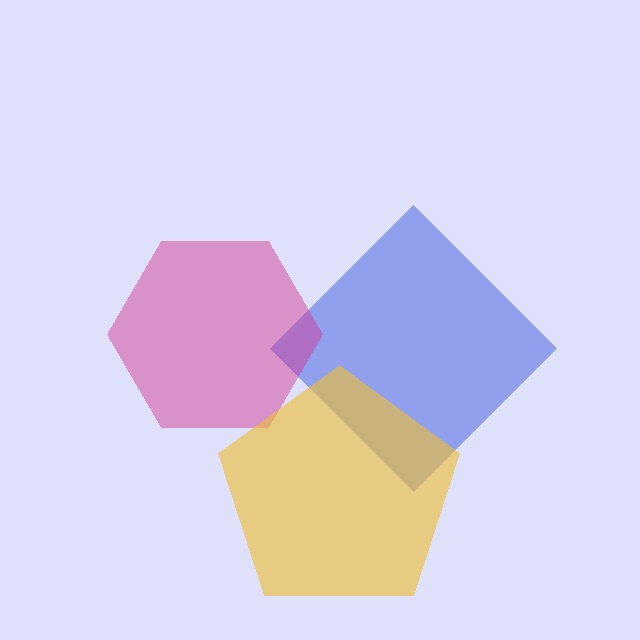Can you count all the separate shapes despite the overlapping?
Yes, there are 3 separate shapes.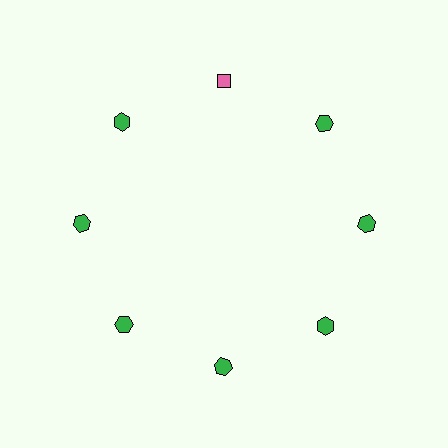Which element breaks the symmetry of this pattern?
The pink diamond at roughly the 12 o'clock position breaks the symmetry. All other shapes are green hexagons.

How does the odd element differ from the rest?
It differs in both color (pink instead of green) and shape (diamond instead of hexagon).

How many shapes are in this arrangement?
There are 8 shapes arranged in a ring pattern.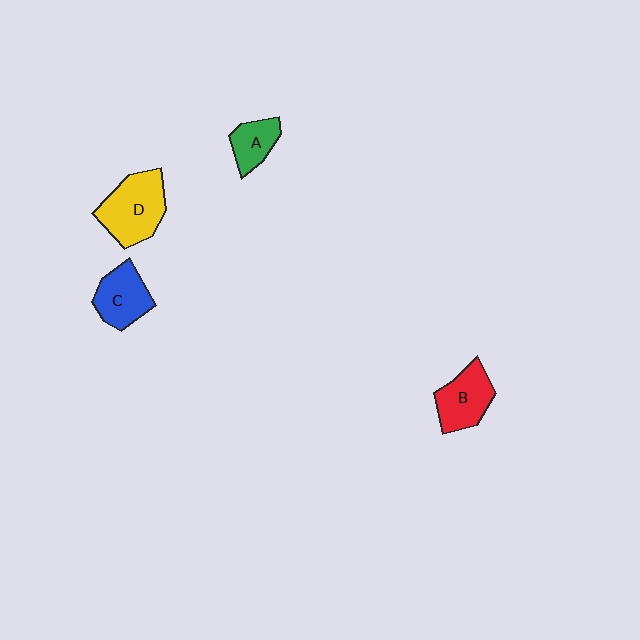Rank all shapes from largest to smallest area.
From largest to smallest: D (yellow), B (red), C (blue), A (green).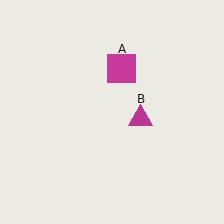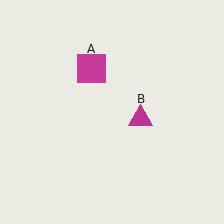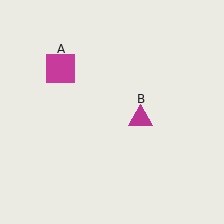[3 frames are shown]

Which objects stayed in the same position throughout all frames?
Magenta triangle (object B) remained stationary.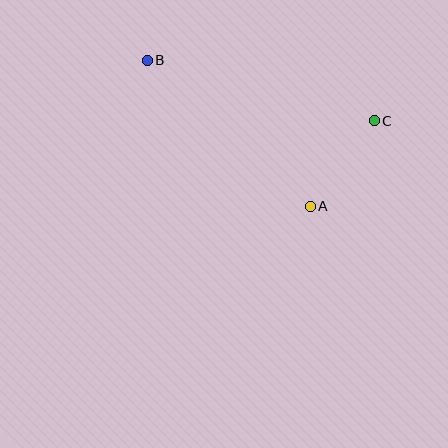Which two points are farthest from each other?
Points B and C are farthest from each other.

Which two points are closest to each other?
Points A and C are closest to each other.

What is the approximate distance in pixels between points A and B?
The distance between A and B is approximately 219 pixels.